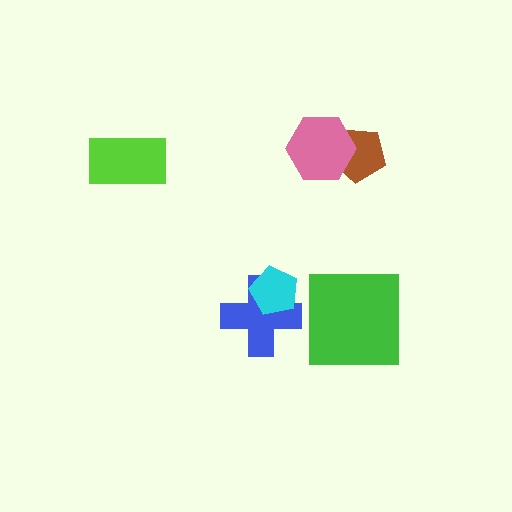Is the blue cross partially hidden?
Yes, it is partially covered by another shape.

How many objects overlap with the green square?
0 objects overlap with the green square.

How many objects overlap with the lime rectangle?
0 objects overlap with the lime rectangle.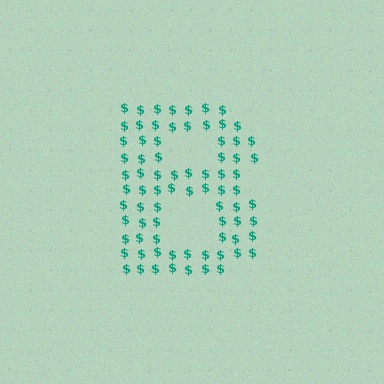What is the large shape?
The large shape is the letter B.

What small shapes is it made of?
It is made of small dollar signs.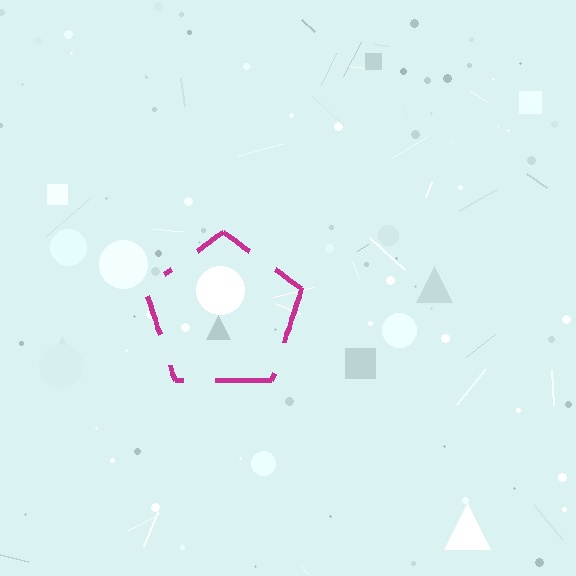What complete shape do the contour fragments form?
The contour fragments form a pentagon.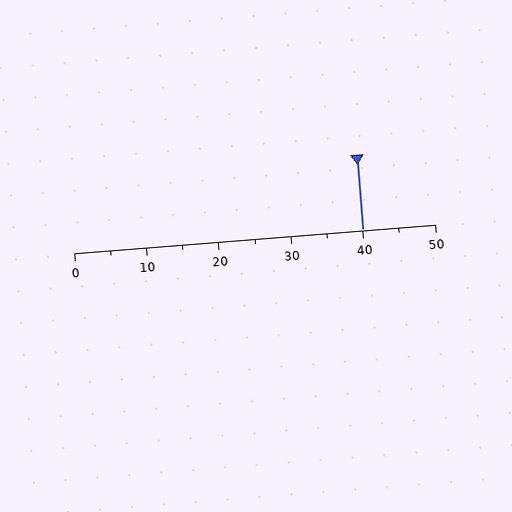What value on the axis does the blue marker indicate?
The marker indicates approximately 40.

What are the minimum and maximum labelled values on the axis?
The axis runs from 0 to 50.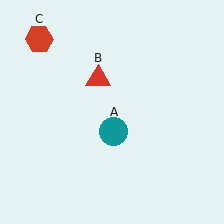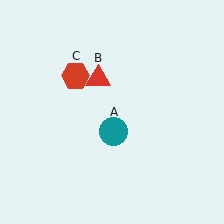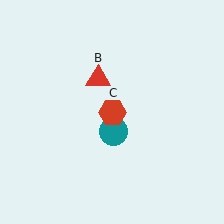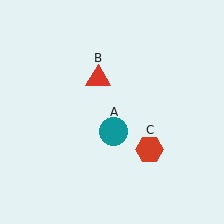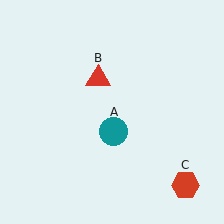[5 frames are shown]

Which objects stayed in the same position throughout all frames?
Teal circle (object A) and red triangle (object B) remained stationary.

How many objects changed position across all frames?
1 object changed position: red hexagon (object C).